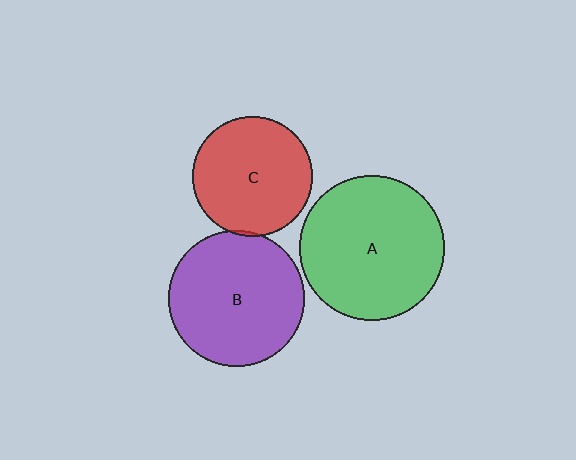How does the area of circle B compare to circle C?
Approximately 1.3 times.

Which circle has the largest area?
Circle A (green).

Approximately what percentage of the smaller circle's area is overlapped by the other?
Approximately 5%.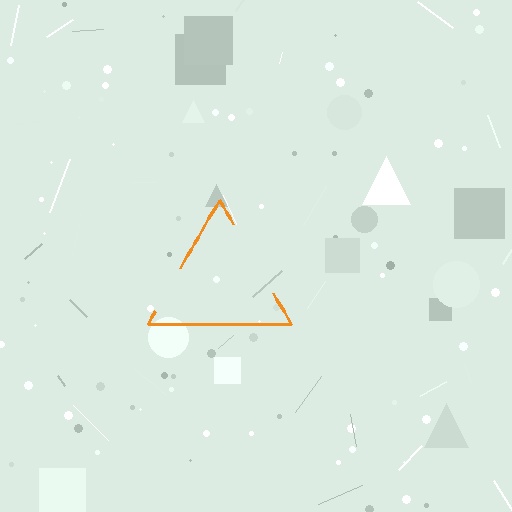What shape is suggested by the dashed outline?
The dashed outline suggests a triangle.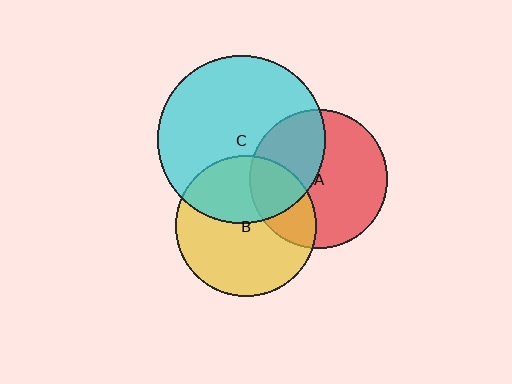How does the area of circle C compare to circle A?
Approximately 1.5 times.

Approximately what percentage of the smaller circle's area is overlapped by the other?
Approximately 40%.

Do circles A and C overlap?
Yes.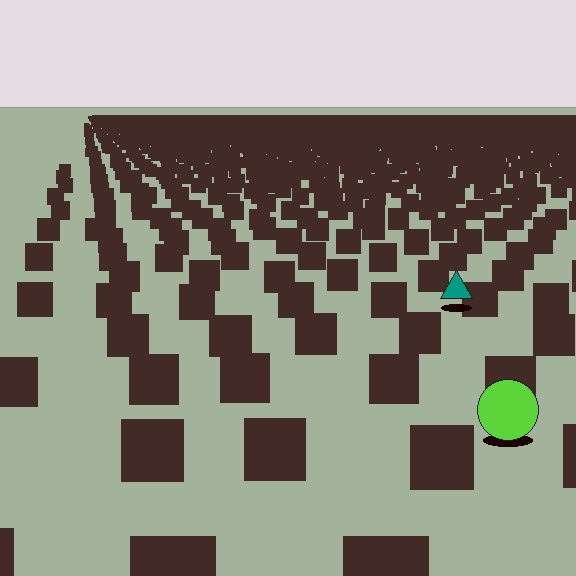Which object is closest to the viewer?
The lime circle is closest. The texture marks near it are larger and more spread out.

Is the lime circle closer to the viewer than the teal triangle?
Yes. The lime circle is closer — you can tell from the texture gradient: the ground texture is coarser near it.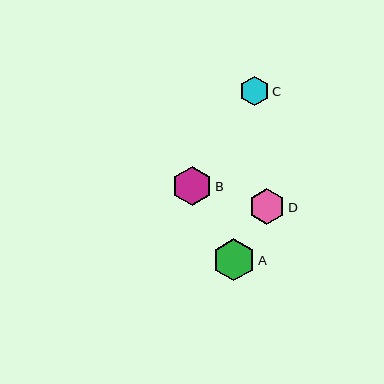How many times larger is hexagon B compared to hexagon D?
Hexagon B is approximately 1.1 times the size of hexagon D.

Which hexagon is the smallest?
Hexagon C is the smallest with a size of approximately 30 pixels.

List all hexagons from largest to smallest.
From largest to smallest: A, B, D, C.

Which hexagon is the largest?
Hexagon A is the largest with a size of approximately 42 pixels.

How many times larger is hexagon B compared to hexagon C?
Hexagon B is approximately 1.3 times the size of hexagon C.